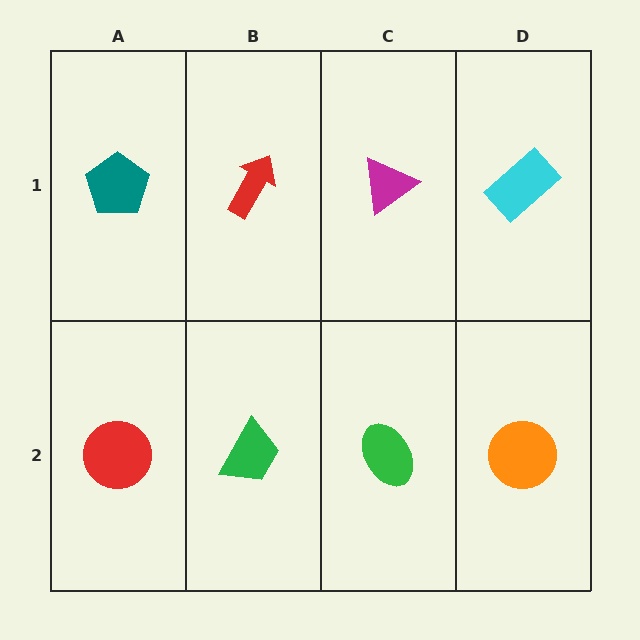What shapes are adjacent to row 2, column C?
A magenta triangle (row 1, column C), a green trapezoid (row 2, column B), an orange circle (row 2, column D).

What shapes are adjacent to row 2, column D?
A cyan rectangle (row 1, column D), a green ellipse (row 2, column C).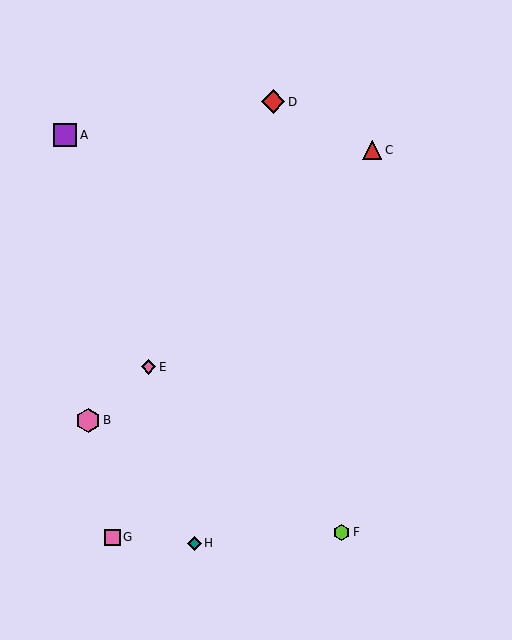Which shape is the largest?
The pink hexagon (labeled B) is the largest.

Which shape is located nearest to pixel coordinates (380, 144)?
The red triangle (labeled C) at (372, 150) is nearest to that location.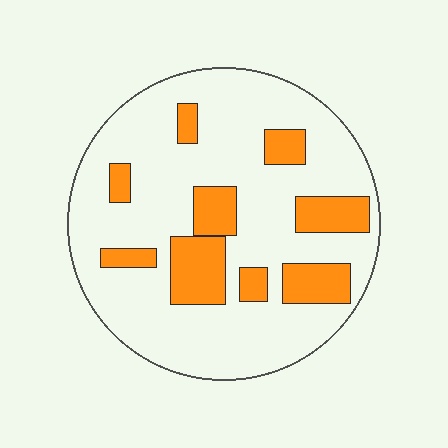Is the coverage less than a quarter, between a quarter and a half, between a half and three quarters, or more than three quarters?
Less than a quarter.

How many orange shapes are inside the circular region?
9.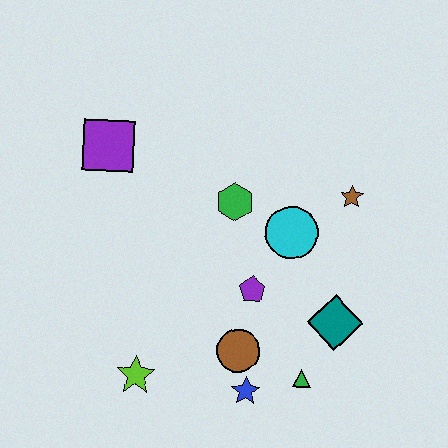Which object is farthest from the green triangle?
The purple square is farthest from the green triangle.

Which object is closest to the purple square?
The green hexagon is closest to the purple square.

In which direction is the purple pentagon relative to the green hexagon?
The purple pentagon is below the green hexagon.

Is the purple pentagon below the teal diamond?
No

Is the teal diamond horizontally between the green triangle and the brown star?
Yes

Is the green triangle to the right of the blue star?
Yes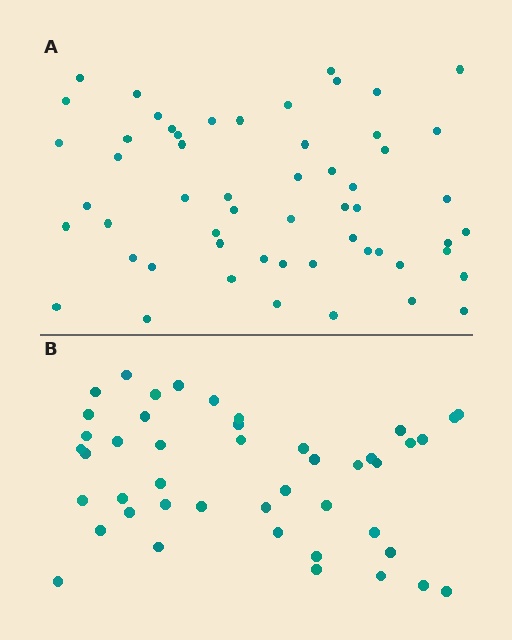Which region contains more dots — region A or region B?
Region A (the top region) has more dots.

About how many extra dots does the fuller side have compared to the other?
Region A has roughly 12 or so more dots than region B.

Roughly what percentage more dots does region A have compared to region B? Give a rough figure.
About 25% more.